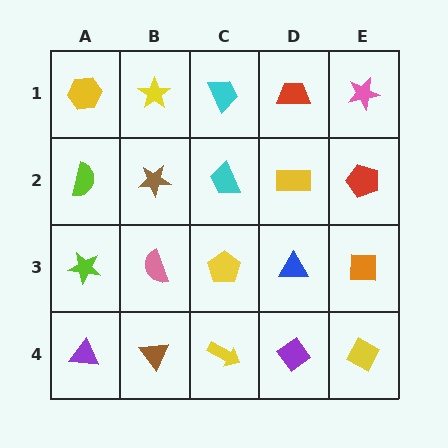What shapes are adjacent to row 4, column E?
An orange square (row 3, column E), a purple diamond (row 4, column D).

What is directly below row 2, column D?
A blue triangle.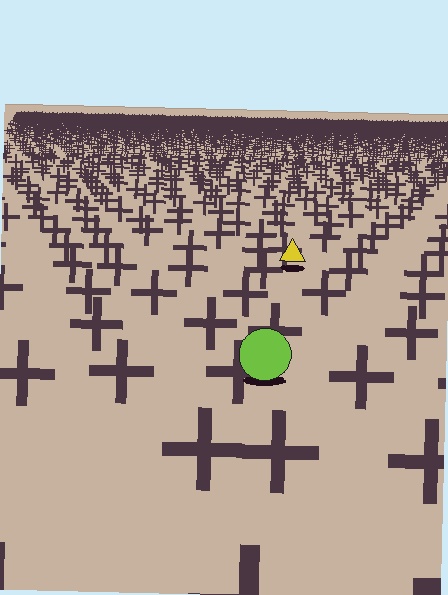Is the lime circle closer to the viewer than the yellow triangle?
Yes. The lime circle is closer — you can tell from the texture gradient: the ground texture is coarser near it.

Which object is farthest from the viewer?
The yellow triangle is farthest from the viewer. It appears smaller and the ground texture around it is denser.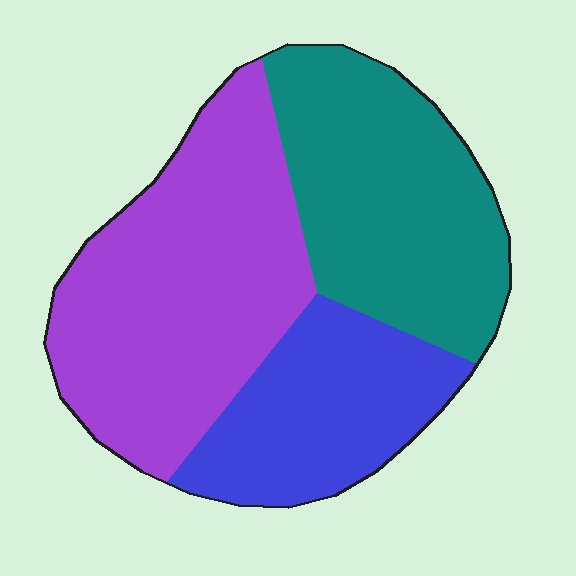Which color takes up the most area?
Purple, at roughly 45%.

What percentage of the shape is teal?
Teal covers 34% of the shape.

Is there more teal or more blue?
Teal.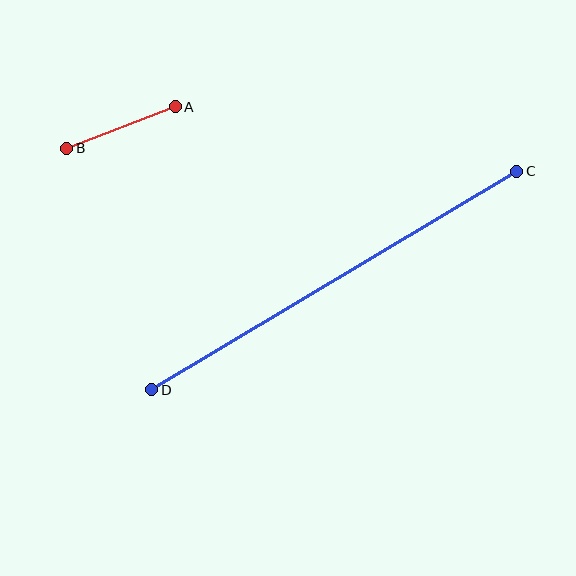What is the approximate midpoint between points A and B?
The midpoint is at approximately (121, 127) pixels.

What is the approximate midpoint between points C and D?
The midpoint is at approximately (334, 280) pixels.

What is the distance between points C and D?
The distance is approximately 425 pixels.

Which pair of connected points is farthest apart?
Points C and D are farthest apart.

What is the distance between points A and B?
The distance is approximately 116 pixels.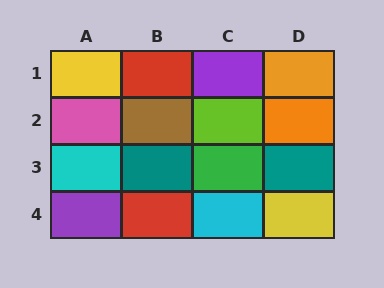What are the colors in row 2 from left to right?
Pink, brown, lime, orange.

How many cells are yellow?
2 cells are yellow.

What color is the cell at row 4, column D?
Yellow.